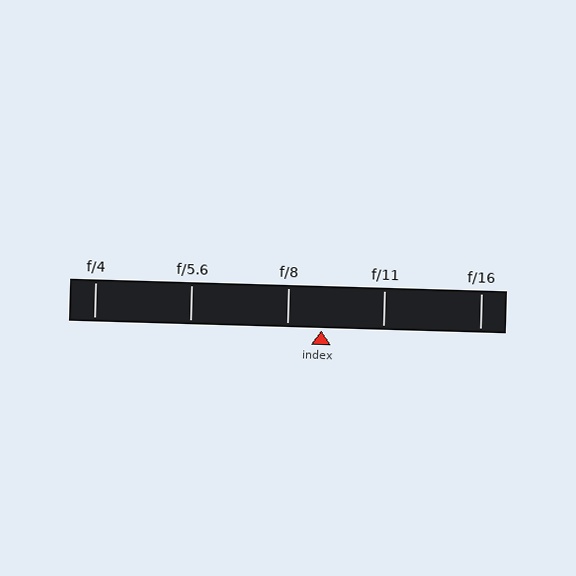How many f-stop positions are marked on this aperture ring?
There are 5 f-stop positions marked.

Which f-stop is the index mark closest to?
The index mark is closest to f/8.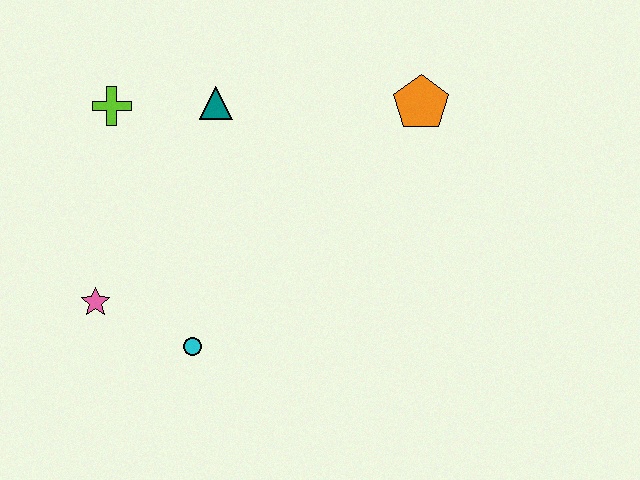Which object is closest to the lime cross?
The teal triangle is closest to the lime cross.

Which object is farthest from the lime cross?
The orange pentagon is farthest from the lime cross.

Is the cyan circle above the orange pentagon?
No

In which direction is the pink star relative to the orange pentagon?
The pink star is to the left of the orange pentagon.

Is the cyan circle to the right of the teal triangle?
No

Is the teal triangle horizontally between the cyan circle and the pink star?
No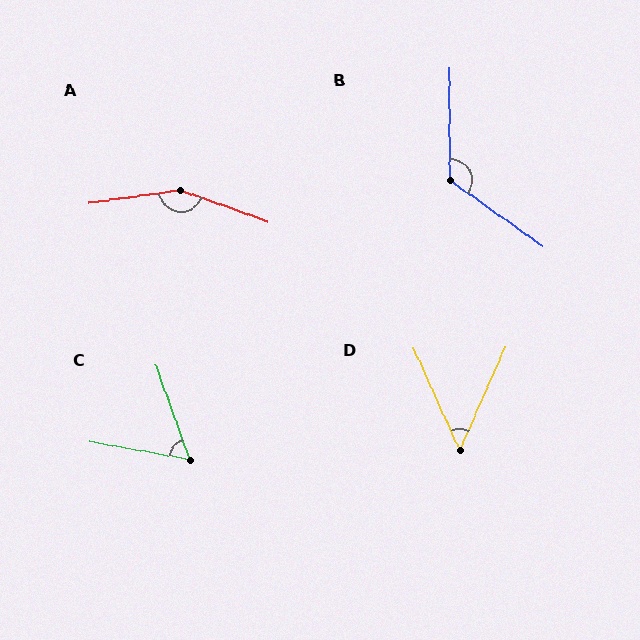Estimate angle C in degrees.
Approximately 60 degrees.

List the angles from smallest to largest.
D (48°), C (60°), B (125°), A (153°).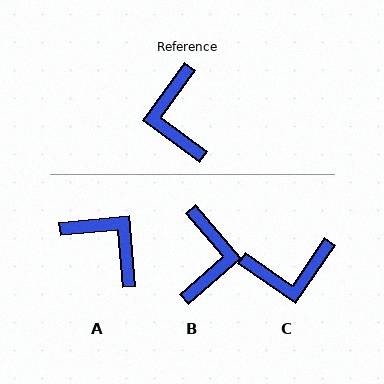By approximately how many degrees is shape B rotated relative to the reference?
Approximately 167 degrees counter-clockwise.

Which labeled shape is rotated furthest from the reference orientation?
B, about 167 degrees away.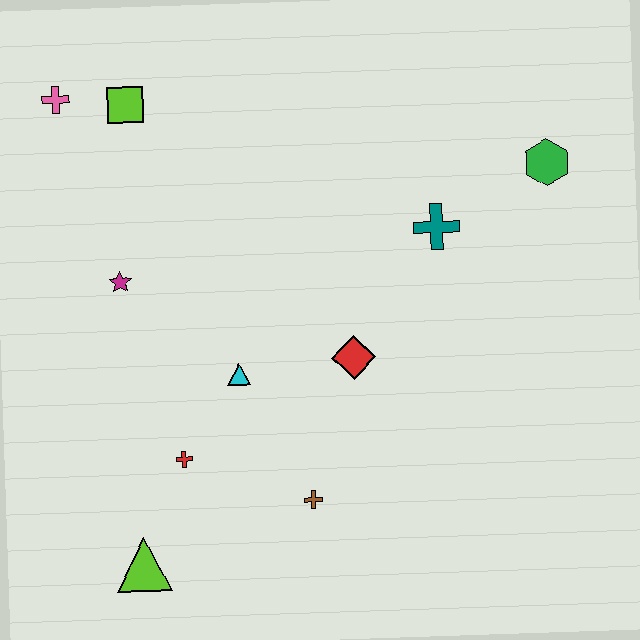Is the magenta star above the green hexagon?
No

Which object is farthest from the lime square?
The lime triangle is farthest from the lime square.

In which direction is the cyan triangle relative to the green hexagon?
The cyan triangle is to the left of the green hexagon.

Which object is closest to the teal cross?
The green hexagon is closest to the teal cross.